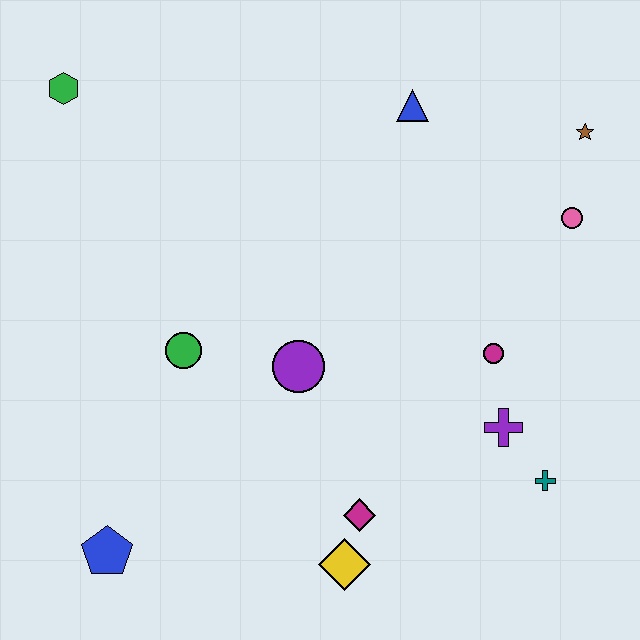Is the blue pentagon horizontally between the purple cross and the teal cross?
No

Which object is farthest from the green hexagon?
The teal cross is farthest from the green hexagon.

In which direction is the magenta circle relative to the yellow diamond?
The magenta circle is above the yellow diamond.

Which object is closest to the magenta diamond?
The yellow diamond is closest to the magenta diamond.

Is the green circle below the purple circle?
No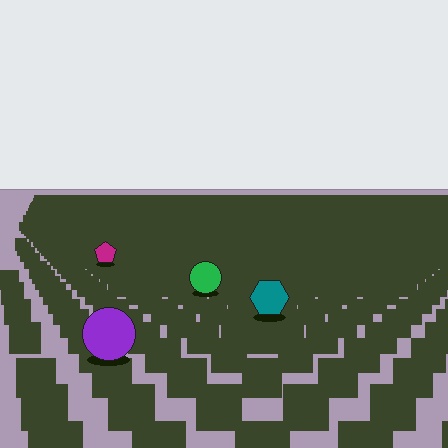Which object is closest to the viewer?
The purple circle is closest. The texture marks near it are larger and more spread out.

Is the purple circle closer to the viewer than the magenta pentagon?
Yes. The purple circle is closer — you can tell from the texture gradient: the ground texture is coarser near it.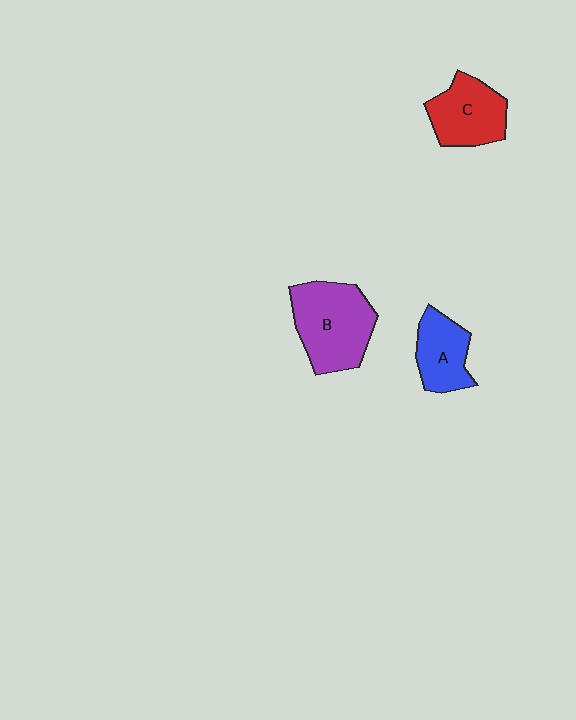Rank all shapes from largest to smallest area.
From largest to smallest: B (purple), C (red), A (blue).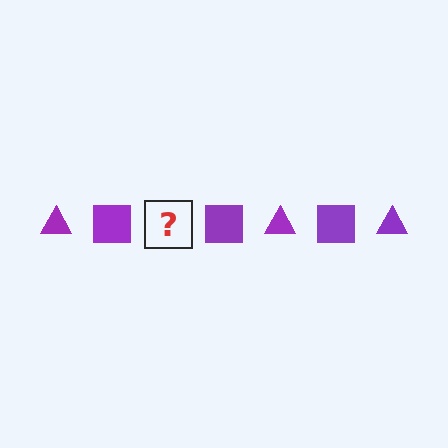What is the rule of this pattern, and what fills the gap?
The rule is that the pattern cycles through triangle, square shapes in purple. The gap should be filled with a purple triangle.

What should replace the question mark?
The question mark should be replaced with a purple triangle.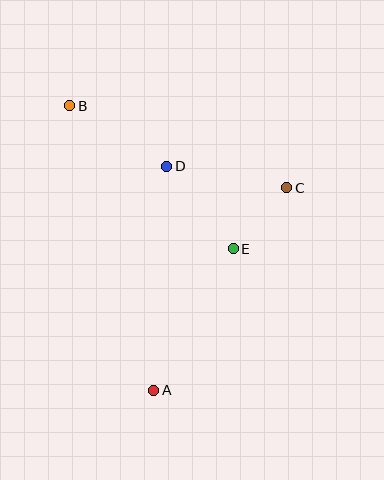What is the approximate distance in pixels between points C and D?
The distance between C and D is approximately 122 pixels.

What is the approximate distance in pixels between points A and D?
The distance between A and D is approximately 224 pixels.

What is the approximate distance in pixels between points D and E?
The distance between D and E is approximately 106 pixels.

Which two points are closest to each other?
Points C and E are closest to each other.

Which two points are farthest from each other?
Points A and B are farthest from each other.